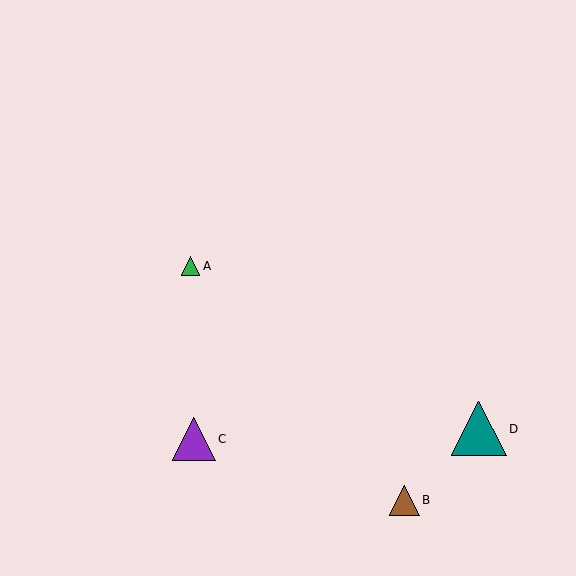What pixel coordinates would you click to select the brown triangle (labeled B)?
Click at (404, 500) to select the brown triangle B.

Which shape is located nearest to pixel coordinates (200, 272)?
The green triangle (labeled A) at (190, 266) is nearest to that location.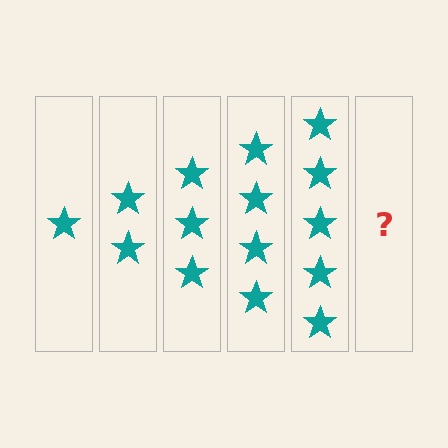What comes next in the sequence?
The next element should be 6 stars.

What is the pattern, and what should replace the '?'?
The pattern is that each step adds one more star. The '?' should be 6 stars.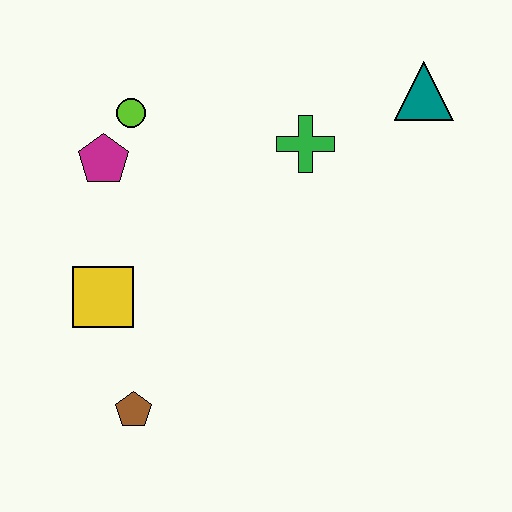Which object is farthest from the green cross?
The brown pentagon is farthest from the green cross.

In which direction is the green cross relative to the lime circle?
The green cross is to the right of the lime circle.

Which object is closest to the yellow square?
The brown pentagon is closest to the yellow square.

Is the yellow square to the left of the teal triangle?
Yes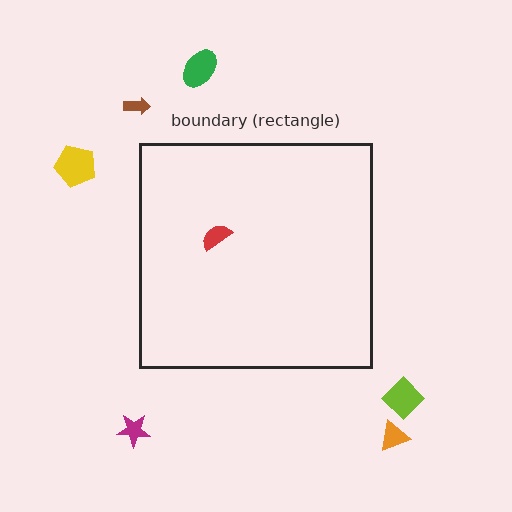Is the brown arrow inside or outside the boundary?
Outside.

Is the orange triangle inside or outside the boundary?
Outside.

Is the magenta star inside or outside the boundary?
Outside.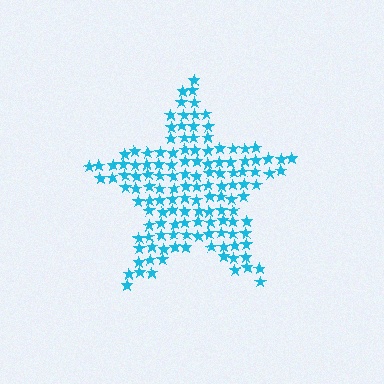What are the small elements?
The small elements are stars.